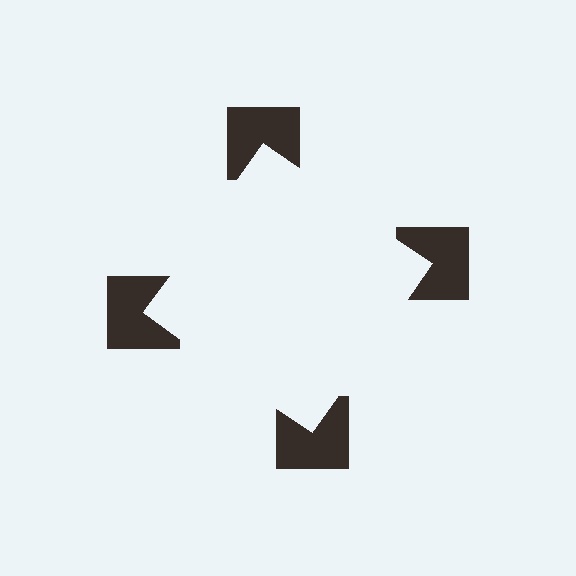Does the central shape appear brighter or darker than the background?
It typically appears slightly brighter than the background, even though no actual brightness change is drawn.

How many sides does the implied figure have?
4 sides.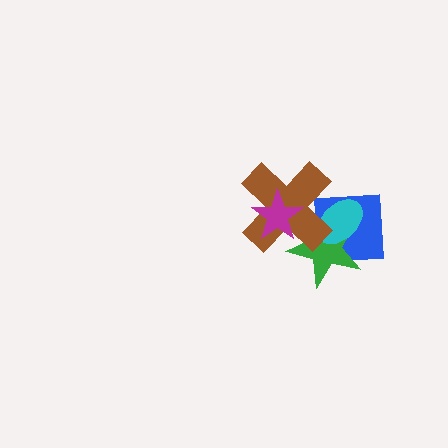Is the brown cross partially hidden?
Yes, it is partially covered by another shape.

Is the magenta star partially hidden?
No, no other shape covers it.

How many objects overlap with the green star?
4 objects overlap with the green star.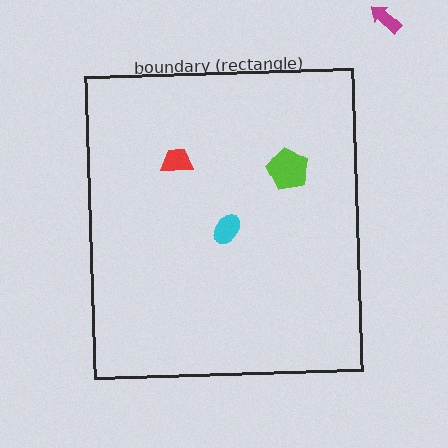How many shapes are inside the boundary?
3 inside, 1 outside.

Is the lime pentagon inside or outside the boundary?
Inside.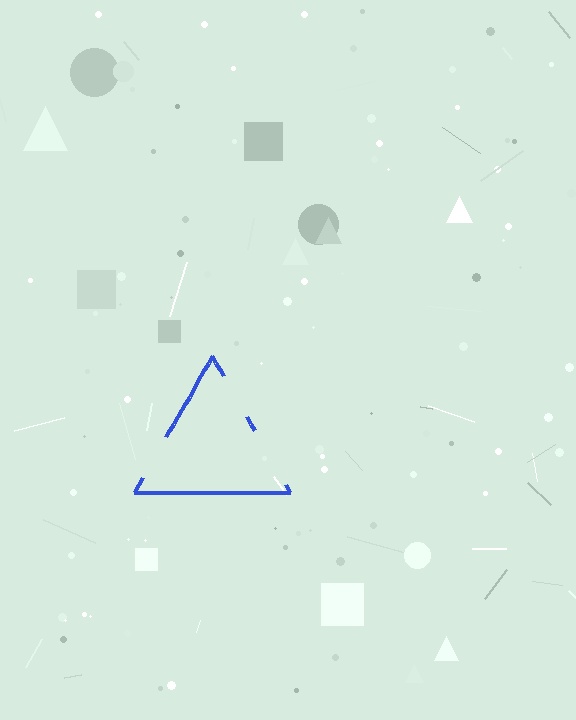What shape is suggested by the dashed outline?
The dashed outline suggests a triangle.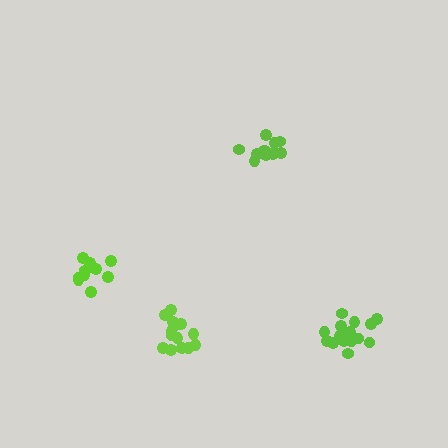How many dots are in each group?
Group 1: 16 dots, Group 2: 12 dots, Group 3: 10 dots, Group 4: 14 dots (52 total).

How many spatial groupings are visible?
There are 4 spatial groupings.